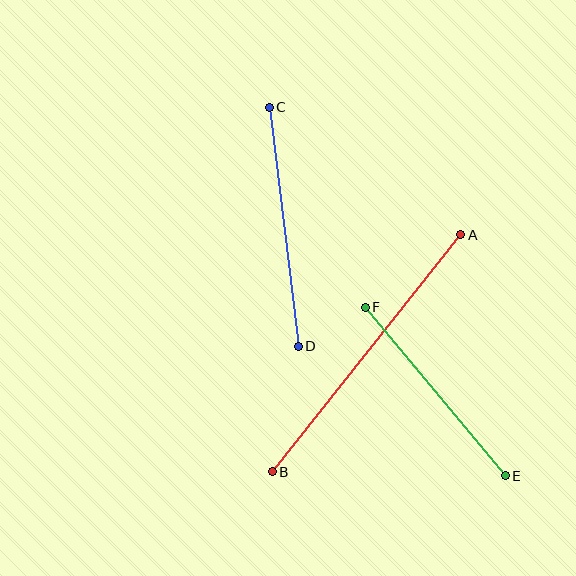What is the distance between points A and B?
The distance is approximately 303 pixels.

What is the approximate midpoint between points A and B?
The midpoint is at approximately (367, 353) pixels.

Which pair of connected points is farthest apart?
Points A and B are farthest apart.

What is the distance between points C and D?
The distance is approximately 241 pixels.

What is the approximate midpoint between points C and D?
The midpoint is at approximately (284, 227) pixels.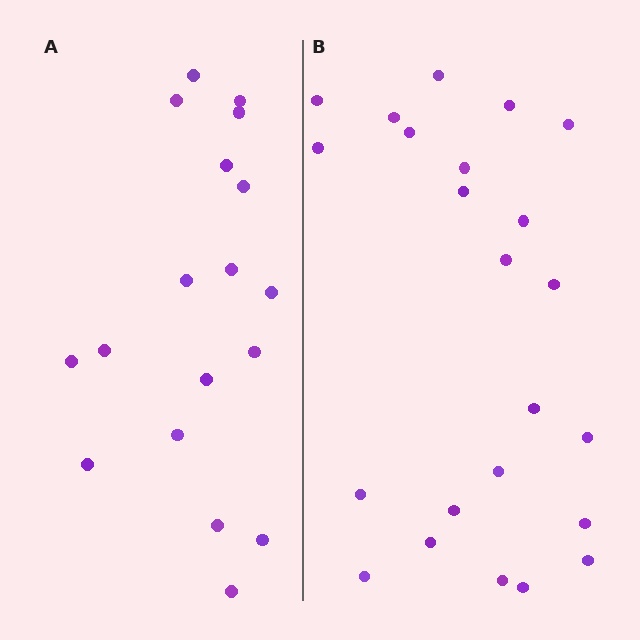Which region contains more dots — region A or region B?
Region B (the right region) has more dots.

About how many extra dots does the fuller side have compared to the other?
Region B has about 5 more dots than region A.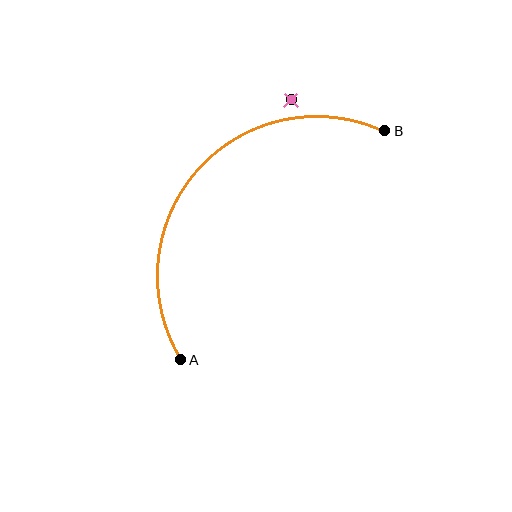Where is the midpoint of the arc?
The arc midpoint is the point on the curve farthest from the straight line joining A and B. It sits above and to the left of that line.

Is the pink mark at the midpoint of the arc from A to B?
No — the pink mark does not lie on the arc at all. It sits slightly outside the curve.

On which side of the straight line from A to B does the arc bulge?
The arc bulges above and to the left of the straight line connecting A and B.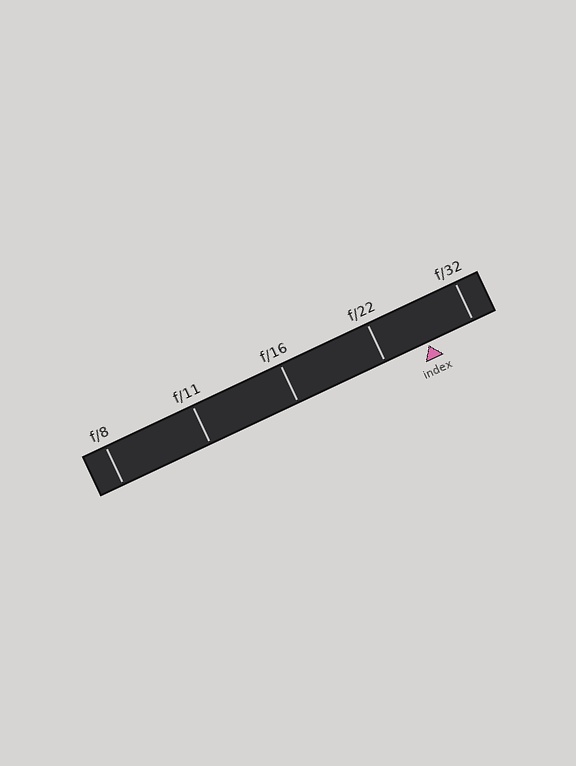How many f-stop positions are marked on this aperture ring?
There are 5 f-stop positions marked.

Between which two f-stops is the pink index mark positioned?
The index mark is between f/22 and f/32.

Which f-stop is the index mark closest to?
The index mark is closest to f/22.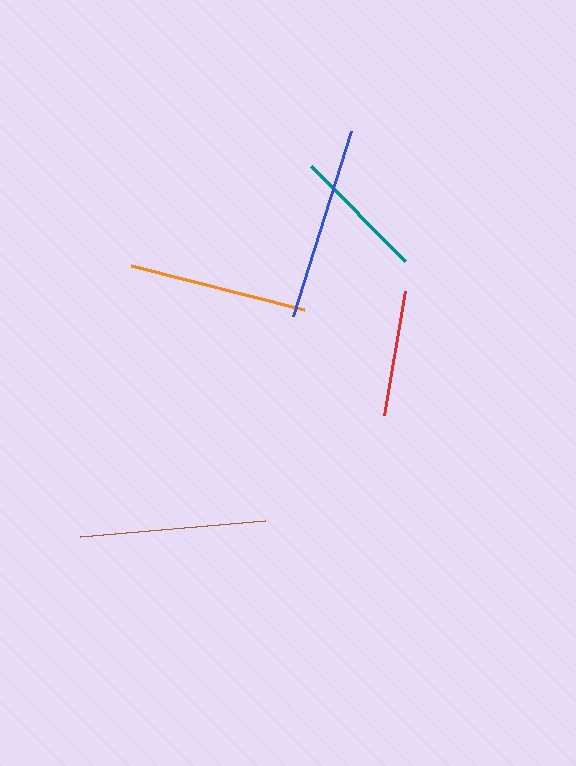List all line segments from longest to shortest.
From longest to shortest: blue, brown, orange, teal, red.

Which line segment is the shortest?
The red line is the shortest at approximately 126 pixels.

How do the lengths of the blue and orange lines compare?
The blue and orange lines are approximately the same length.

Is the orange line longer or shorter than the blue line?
The blue line is longer than the orange line.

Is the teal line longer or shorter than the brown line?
The brown line is longer than the teal line.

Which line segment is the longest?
The blue line is the longest at approximately 194 pixels.